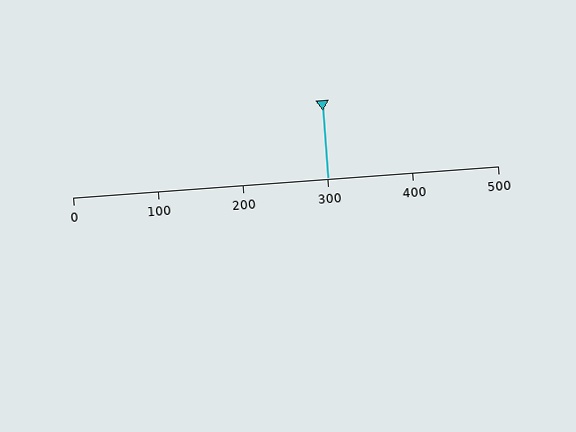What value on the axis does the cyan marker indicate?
The marker indicates approximately 300.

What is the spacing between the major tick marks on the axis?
The major ticks are spaced 100 apart.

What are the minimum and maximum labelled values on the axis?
The axis runs from 0 to 500.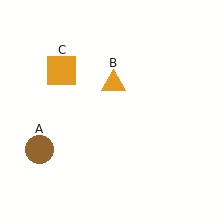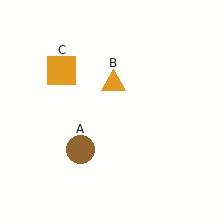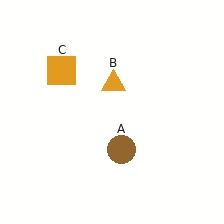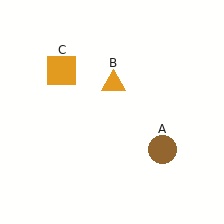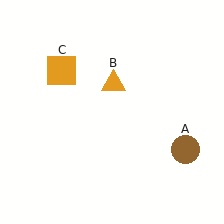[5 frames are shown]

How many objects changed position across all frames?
1 object changed position: brown circle (object A).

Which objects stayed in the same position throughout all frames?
Orange triangle (object B) and orange square (object C) remained stationary.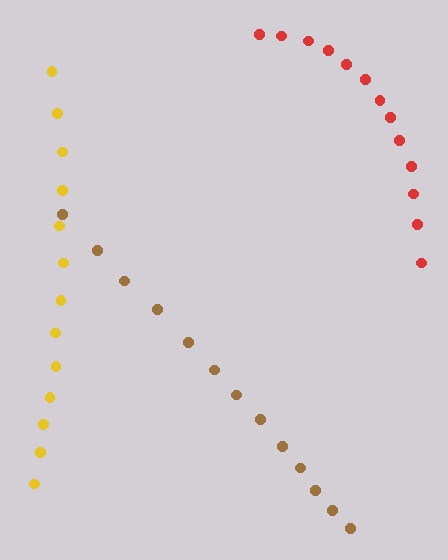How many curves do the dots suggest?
There are 3 distinct paths.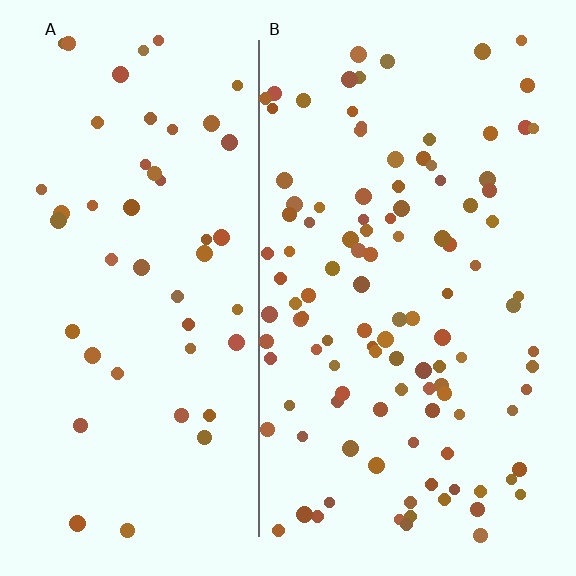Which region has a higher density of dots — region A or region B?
B (the right).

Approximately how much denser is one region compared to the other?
Approximately 2.3× — region B over region A.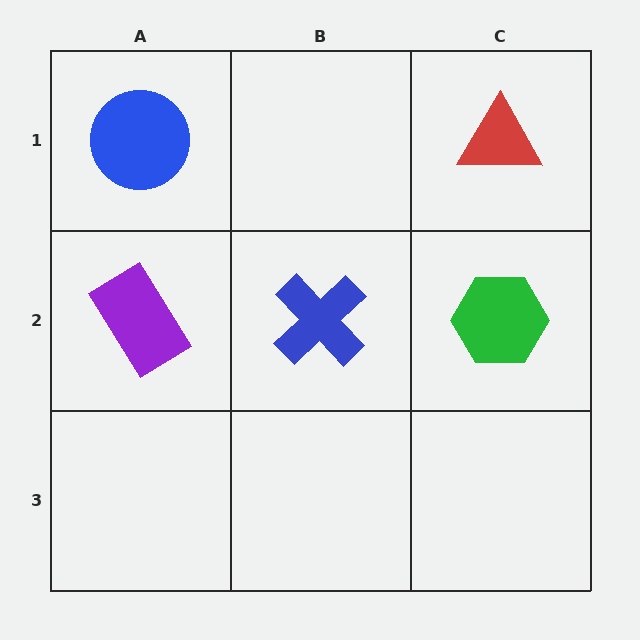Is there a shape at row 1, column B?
No, that cell is empty.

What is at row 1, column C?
A red triangle.